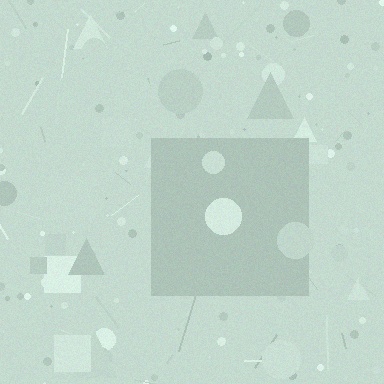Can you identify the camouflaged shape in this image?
The camouflaged shape is a square.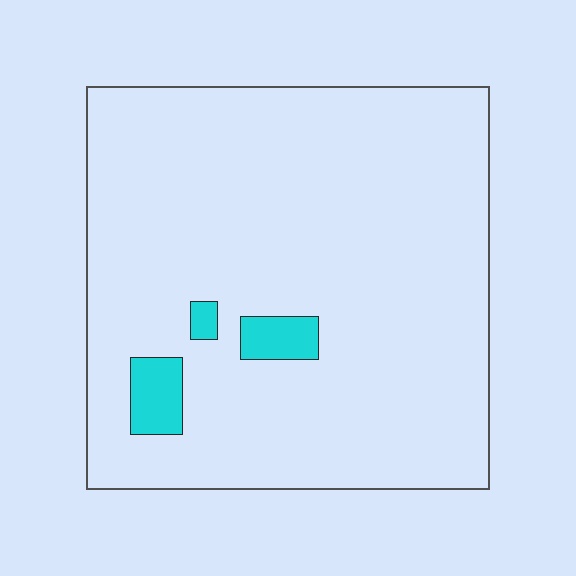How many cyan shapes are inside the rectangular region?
3.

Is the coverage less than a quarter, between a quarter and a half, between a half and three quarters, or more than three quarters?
Less than a quarter.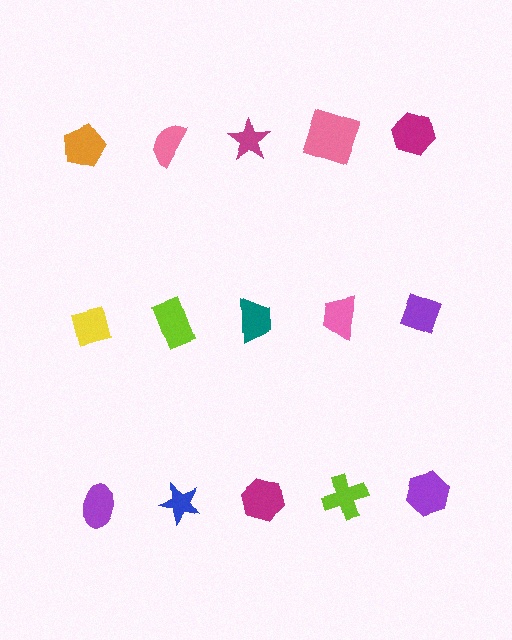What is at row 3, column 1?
A purple ellipse.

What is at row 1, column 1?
An orange pentagon.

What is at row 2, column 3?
A teal trapezoid.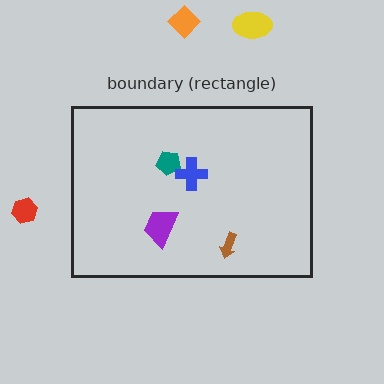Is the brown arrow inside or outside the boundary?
Inside.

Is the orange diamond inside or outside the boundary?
Outside.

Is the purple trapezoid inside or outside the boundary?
Inside.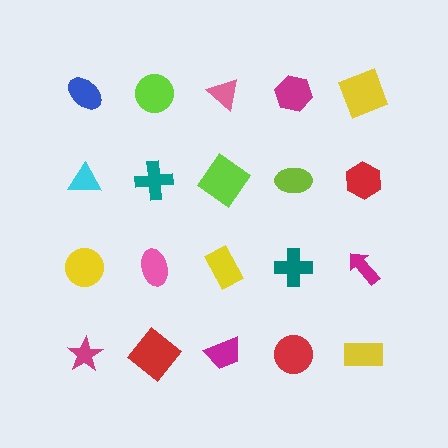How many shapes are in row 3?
5 shapes.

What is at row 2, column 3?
A lime diamond.